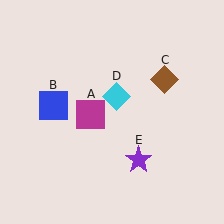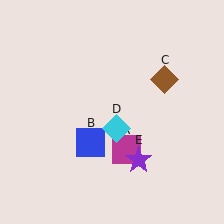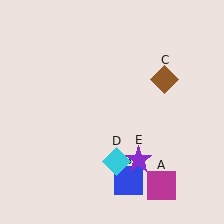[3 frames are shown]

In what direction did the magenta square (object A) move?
The magenta square (object A) moved down and to the right.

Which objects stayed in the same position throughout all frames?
Brown diamond (object C) and purple star (object E) remained stationary.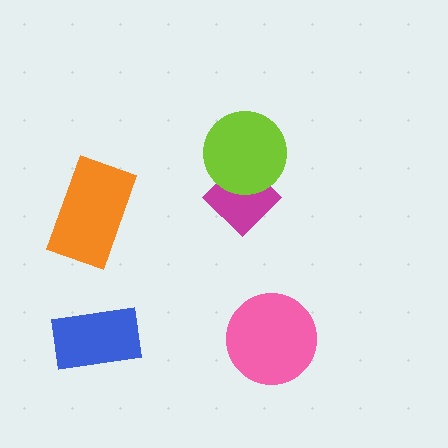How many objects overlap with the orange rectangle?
0 objects overlap with the orange rectangle.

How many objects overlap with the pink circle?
0 objects overlap with the pink circle.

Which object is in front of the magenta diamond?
The lime circle is in front of the magenta diamond.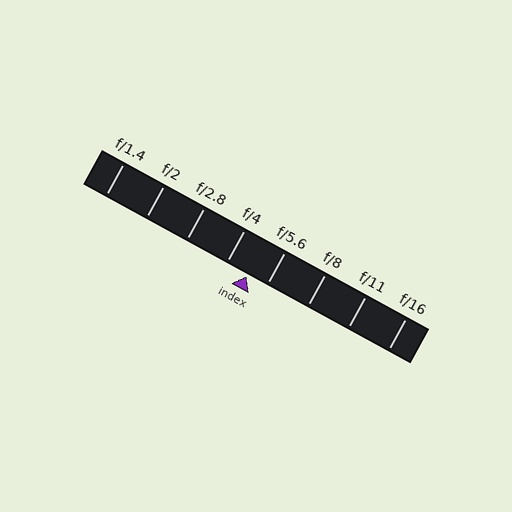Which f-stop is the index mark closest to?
The index mark is closest to f/5.6.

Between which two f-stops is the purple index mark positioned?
The index mark is between f/4 and f/5.6.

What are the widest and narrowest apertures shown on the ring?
The widest aperture shown is f/1.4 and the narrowest is f/16.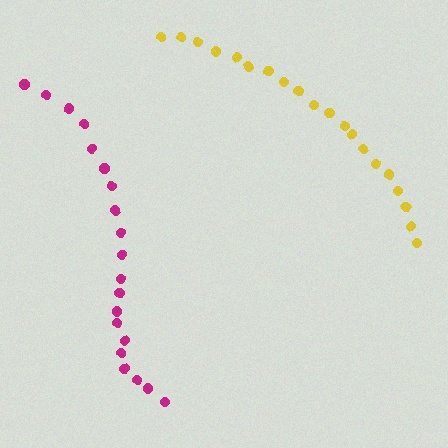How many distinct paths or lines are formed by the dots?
There are 2 distinct paths.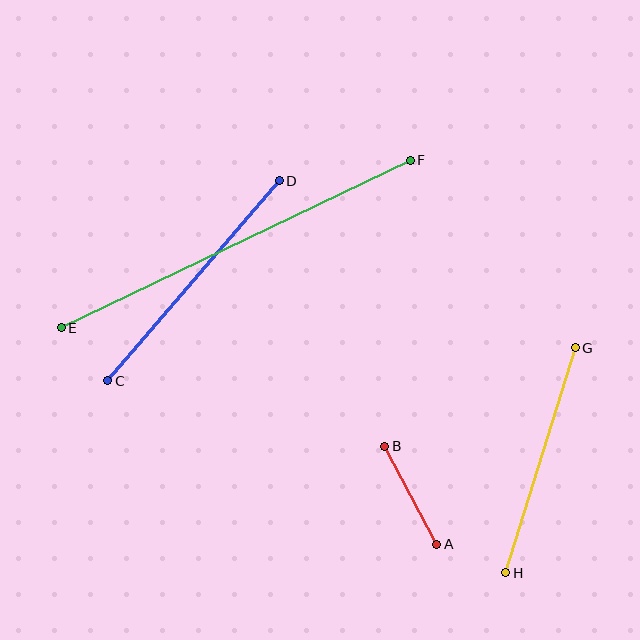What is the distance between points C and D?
The distance is approximately 264 pixels.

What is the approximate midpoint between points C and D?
The midpoint is at approximately (194, 281) pixels.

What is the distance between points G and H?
The distance is approximately 236 pixels.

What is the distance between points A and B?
The distance is approximately 111 pixels.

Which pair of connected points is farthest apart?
Points E and F are farthest apart.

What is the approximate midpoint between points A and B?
The midpoint is at approximately (411, 495) pixels.